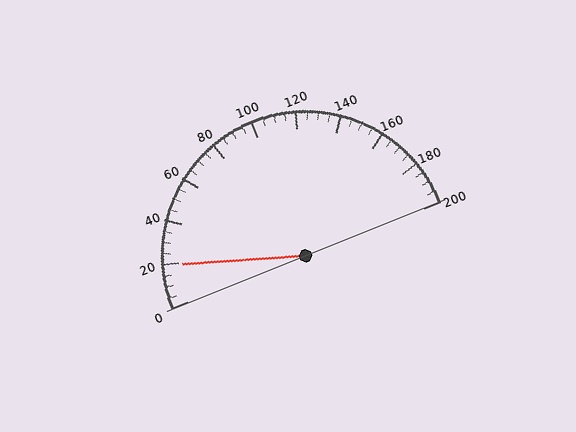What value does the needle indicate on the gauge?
The needle indicates approximately 20.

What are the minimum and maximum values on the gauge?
The gauge ranges from 0 to 200.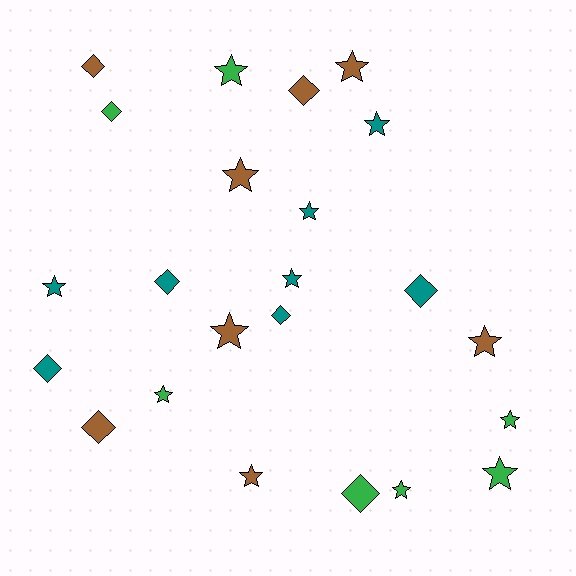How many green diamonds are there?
There are 2 green diamonds.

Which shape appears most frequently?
Star, with 14 objects.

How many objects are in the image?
There are 23 objects.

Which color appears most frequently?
Brown, with 8 objects.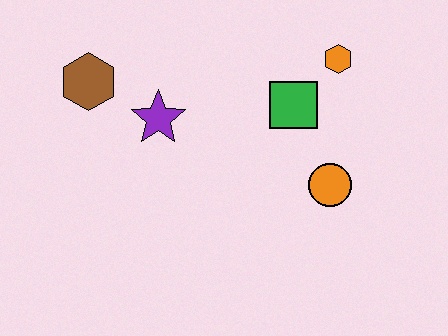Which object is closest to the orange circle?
The green square is closest to the orange circle.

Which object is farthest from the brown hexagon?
The orange circle is farthest from the brown hexagon.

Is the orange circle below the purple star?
Yes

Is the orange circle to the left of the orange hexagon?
Yes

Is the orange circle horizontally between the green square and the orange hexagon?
Yes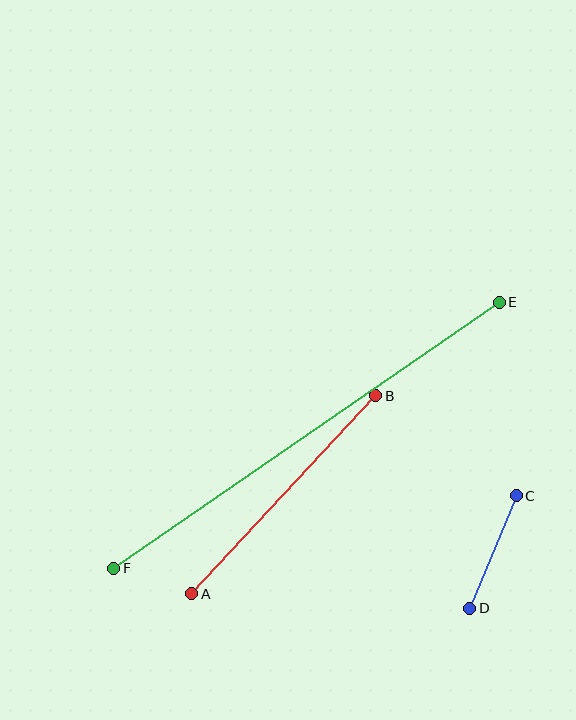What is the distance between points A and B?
The distance is approximately 270 pixels.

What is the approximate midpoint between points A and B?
The midpoint is at approximately (284, 495) pixels.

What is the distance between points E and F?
The distance is approximately 469 pixels.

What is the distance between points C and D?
The distance is approximately 122 pixels.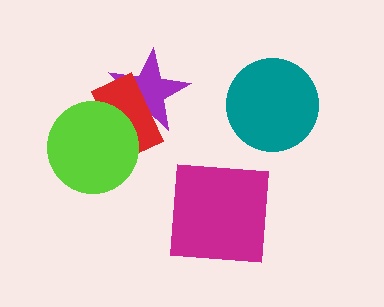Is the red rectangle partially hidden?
Yes, it is partially covered by another shape.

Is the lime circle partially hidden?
No, no other shape covers it.